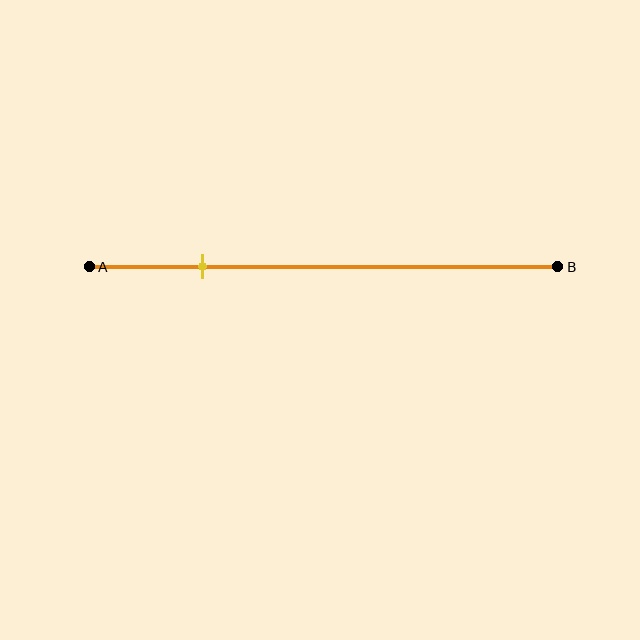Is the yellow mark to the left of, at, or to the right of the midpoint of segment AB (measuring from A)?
The yellow mark is to the left of the midpoint of segment AB.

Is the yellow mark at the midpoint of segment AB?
No, the mark is at about 25% from A, not at the 50% midpoint.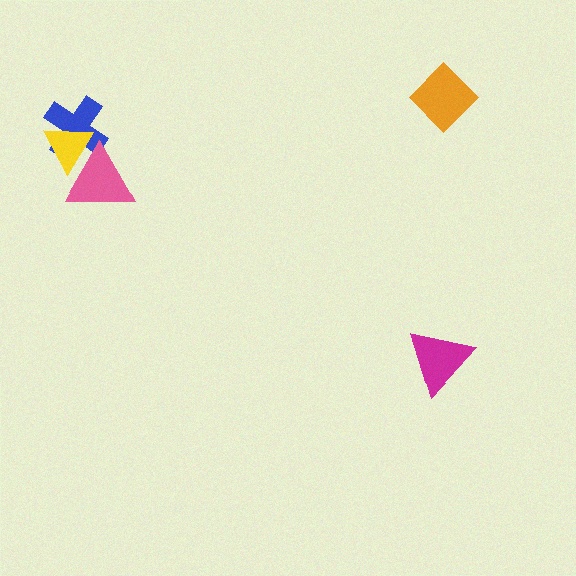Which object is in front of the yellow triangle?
The pink triangle is in front of the yellow triangle.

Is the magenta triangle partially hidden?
No, no other shape covers it.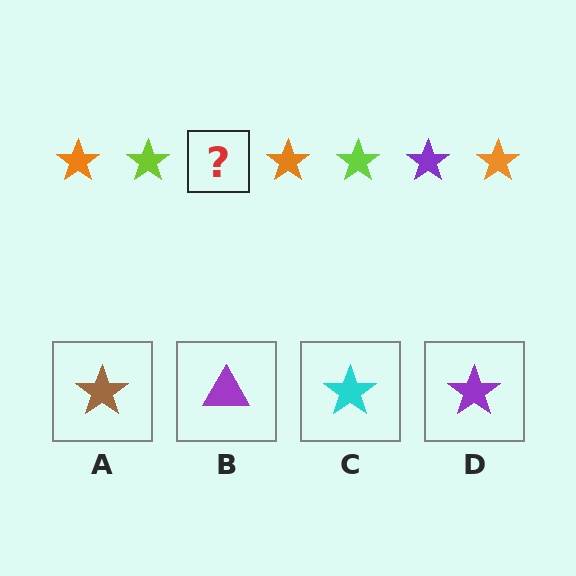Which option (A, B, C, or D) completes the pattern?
D.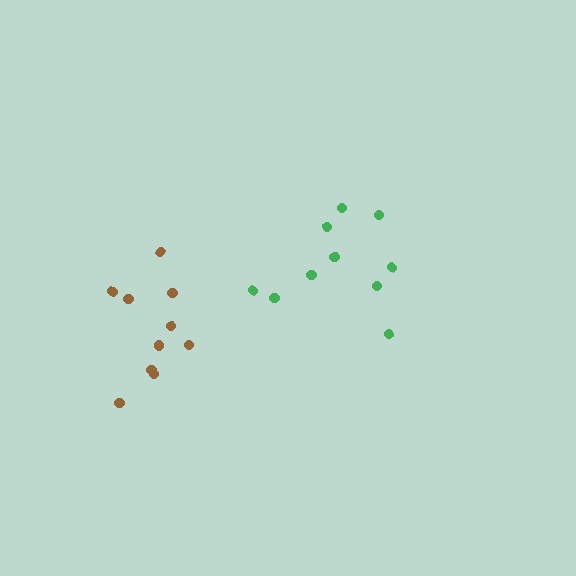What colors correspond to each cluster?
The clusters are colored: green, brown.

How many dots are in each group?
Group 1: 10 dots, Group 2: 10 dots (20 total).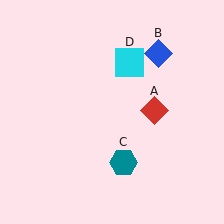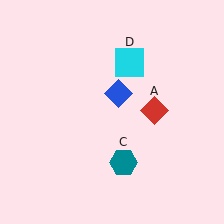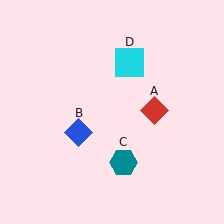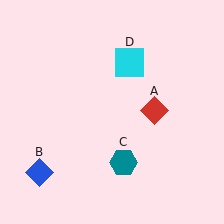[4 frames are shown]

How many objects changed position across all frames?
1 object changed position: blue diamond (object B).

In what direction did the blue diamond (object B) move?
The blue diamond (object B) moved down and to the left.